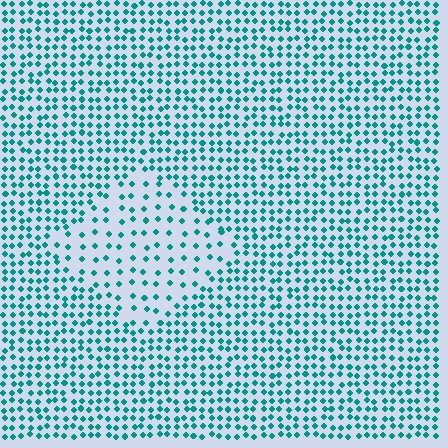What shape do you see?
I see a diamond.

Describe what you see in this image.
The image contains small teal elements arranged at two different densities. A diamond-shaped region is visible where the elements are less densely packed than the surrounding area.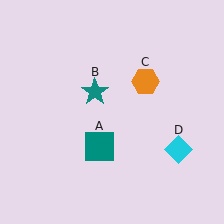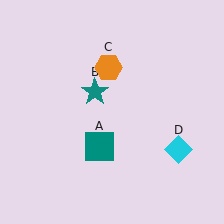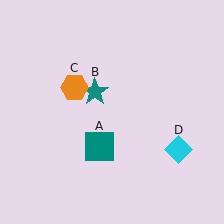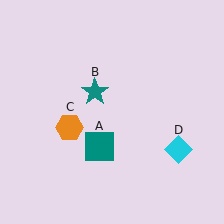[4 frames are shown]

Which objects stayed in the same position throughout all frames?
Teal square (object A) and teal star (object B) and cyan diamond (object D) remained stationary.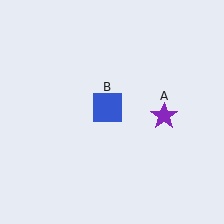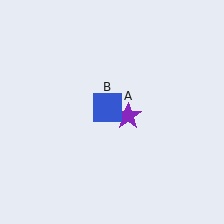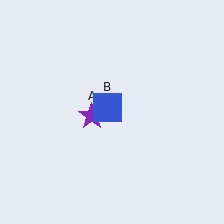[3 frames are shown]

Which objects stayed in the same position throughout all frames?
Blue square (object B) remained stationary.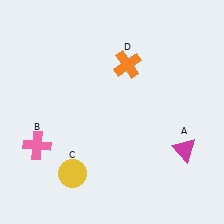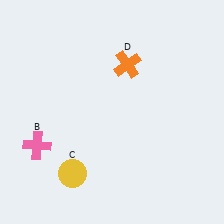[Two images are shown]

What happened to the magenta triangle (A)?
The magenta triangle (A) was removed in Image 2. It was in the bottom-right area of Image 1.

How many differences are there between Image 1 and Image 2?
There is 1 difference between the two images.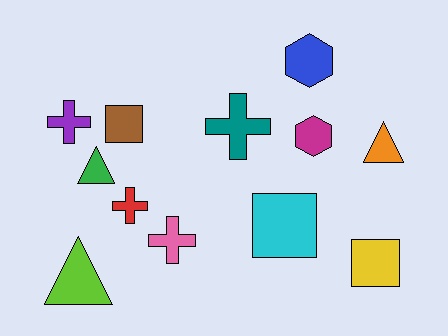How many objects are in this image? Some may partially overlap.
There are 12 objects.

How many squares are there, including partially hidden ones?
There are 3 squares.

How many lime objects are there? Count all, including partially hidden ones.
There is 1 lime object.